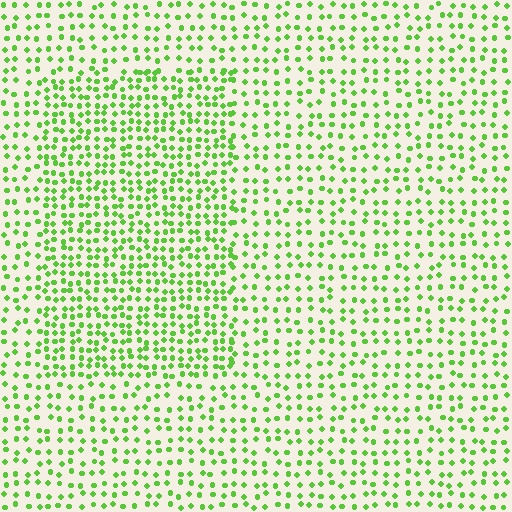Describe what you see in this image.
The image contains small lime elements arranged at two different densities. A rectangle-shaped region is visible where the elements are more densely packed than the surrounding area.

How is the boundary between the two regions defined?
The boundary is defined by a change in element density (approximately 1.7x ratio). All elements are the same color, size, and shape.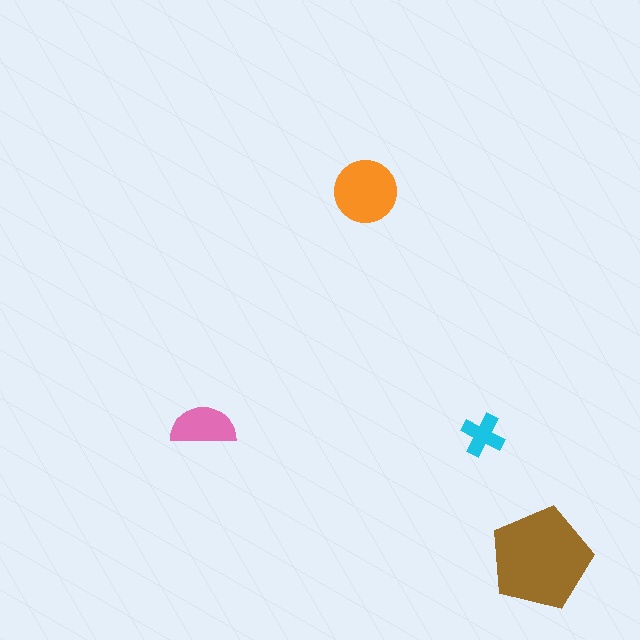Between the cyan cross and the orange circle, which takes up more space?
The orange circle.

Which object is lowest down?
The brown pentagon is bottommost.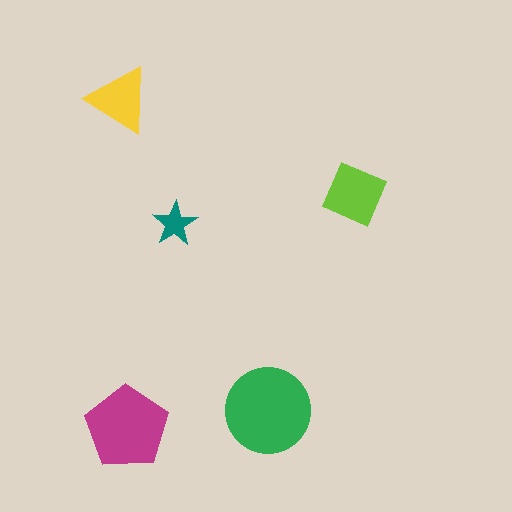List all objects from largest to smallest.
The green circle, the magenta pentagon, the lime diamond, the yellow triangle, the teal star.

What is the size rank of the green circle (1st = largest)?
1st.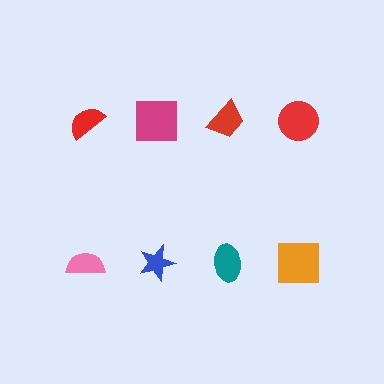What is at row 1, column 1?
A red semicircle.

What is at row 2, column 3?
A teal ellipse.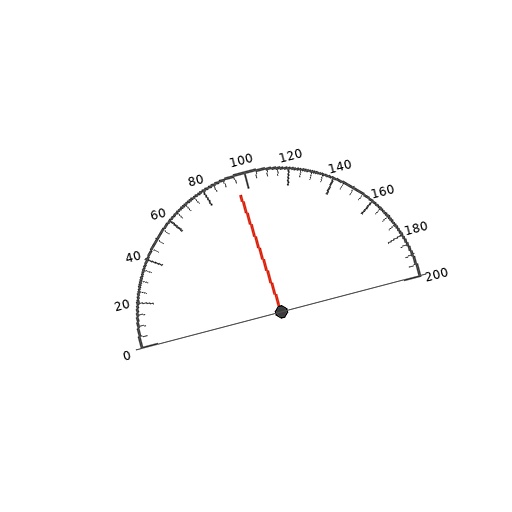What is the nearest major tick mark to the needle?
The nearest major tick mark is 100.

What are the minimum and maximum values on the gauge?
The gauge ranges from 0 to 200.